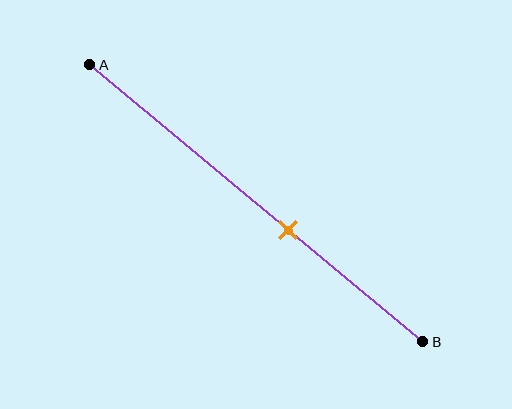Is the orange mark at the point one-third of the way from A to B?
No, the mark is at about 60% from A, not at the 33% one-third point.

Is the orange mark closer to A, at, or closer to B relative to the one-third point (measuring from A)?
The orange mark is closer to point B than the one-third point of segment AB.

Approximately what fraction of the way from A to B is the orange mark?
The orange mark is approximately 60% of the way from A to B.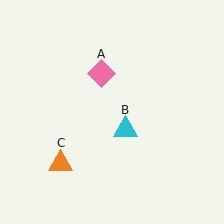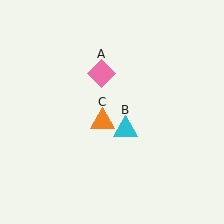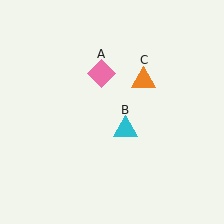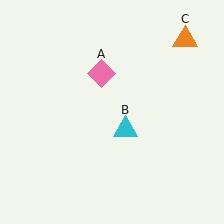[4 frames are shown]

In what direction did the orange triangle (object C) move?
The orange triangle (object C) moved up and to the right.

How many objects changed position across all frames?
1 object changed position: orange triangle (object C).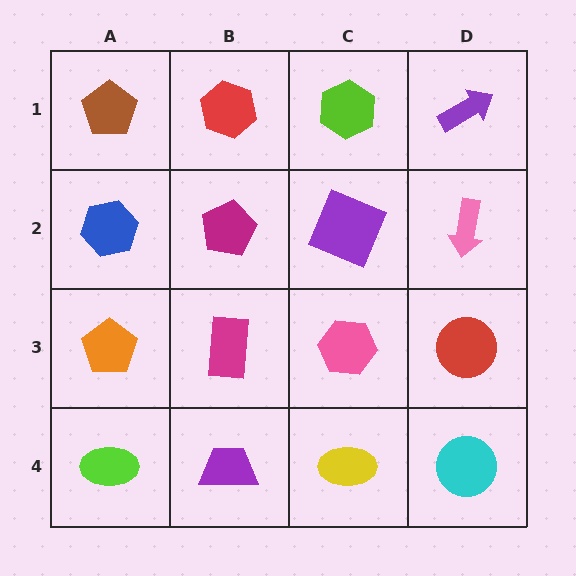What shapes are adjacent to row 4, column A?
An orange pentagon (row 3, column A), a purple trapezoid (row 4, column B).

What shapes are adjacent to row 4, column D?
A red circle (row 3, column D), a yellow ellipse (row 4, column C).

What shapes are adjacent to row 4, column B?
A magenta rectangle (row 3, column B), a lime ellipse (row 4, column A), a yellow ellipse (row 4, column C).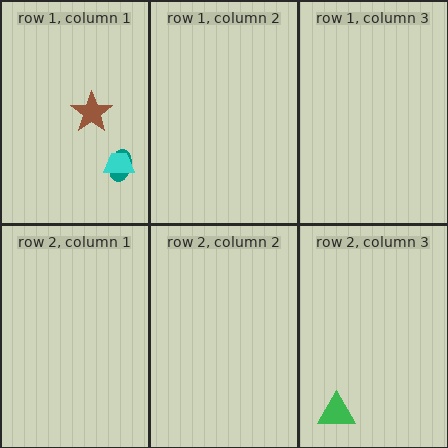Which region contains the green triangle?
The row 2, column 3 region.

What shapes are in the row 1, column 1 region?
The teal ellipse, the brown star, the cyan trapezoid.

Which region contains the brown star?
The row 1, column 1 region.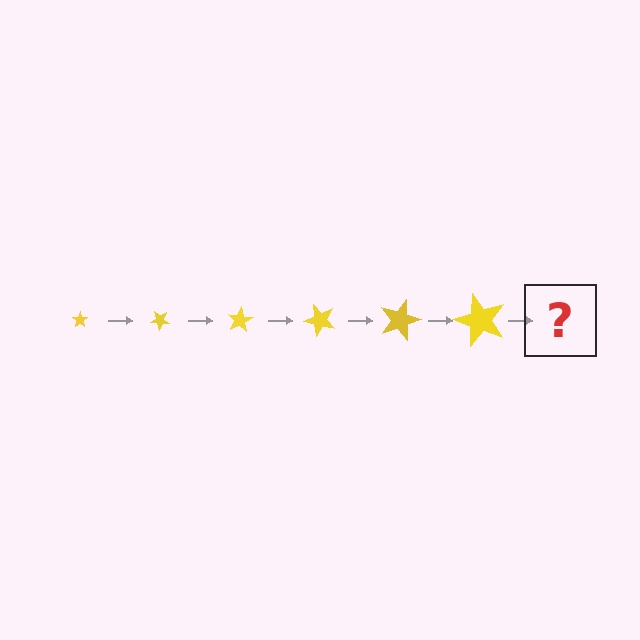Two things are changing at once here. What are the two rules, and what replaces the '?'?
The two rules are that the star grows larger each step and it rotates 40 degrees each step. The '?' should be a star, larger than the previous one and rotated 240 degrees from the start.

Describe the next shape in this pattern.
It should be a star, larger than the previous one and rotated 240 degrees from the start.